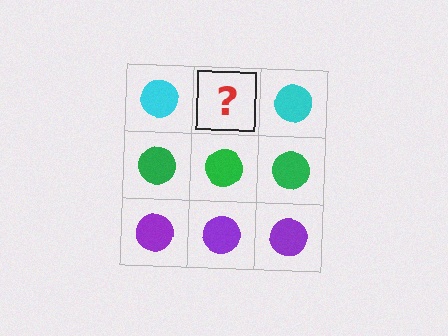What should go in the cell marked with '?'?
The missing cell should contain a cyan circle.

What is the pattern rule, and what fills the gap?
The rule is that each row has a consistent color. The gap should be filled with a cyan circle.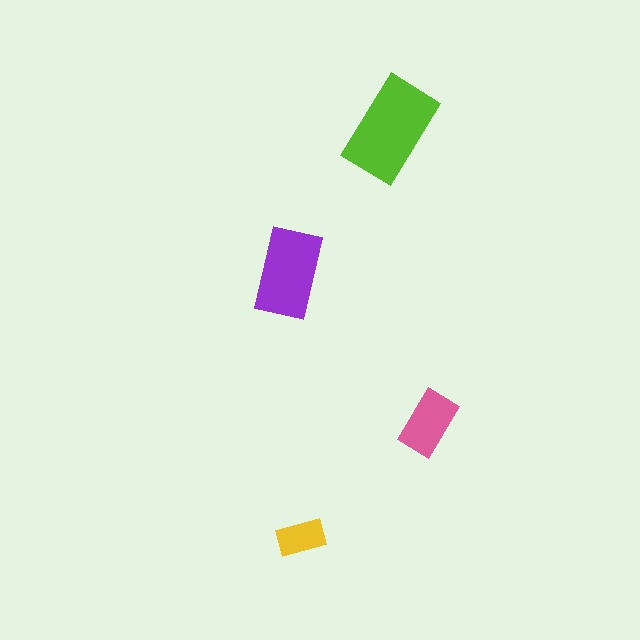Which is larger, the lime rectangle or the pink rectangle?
The lime one.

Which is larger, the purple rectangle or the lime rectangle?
The lime one.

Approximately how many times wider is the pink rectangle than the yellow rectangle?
About 1.5 times wider.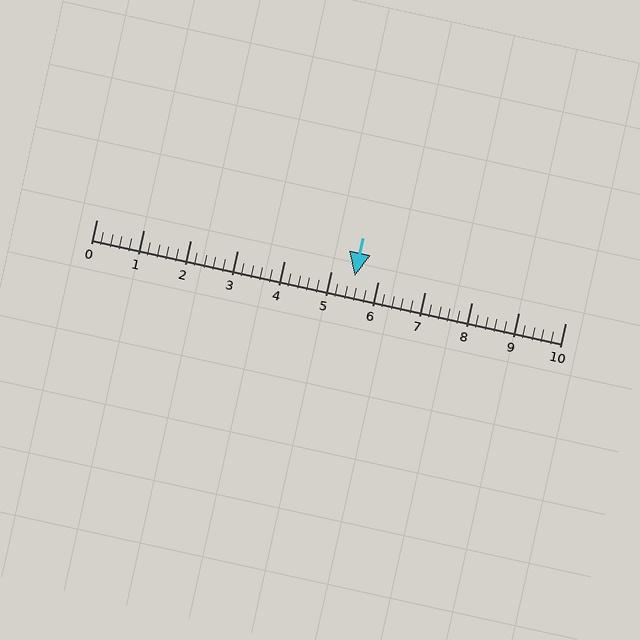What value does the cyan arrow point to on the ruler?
The cyan arrow points to approximately 5.5.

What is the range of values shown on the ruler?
The ruler shows values from 0 to 10.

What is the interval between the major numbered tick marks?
The major tick marks are spaced 1 units apart.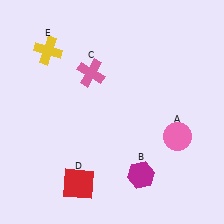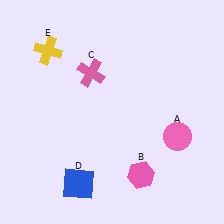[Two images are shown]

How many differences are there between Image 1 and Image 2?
There are 2 differences between the two images.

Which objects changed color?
B changed from magenta to pink. D changed from red to blue.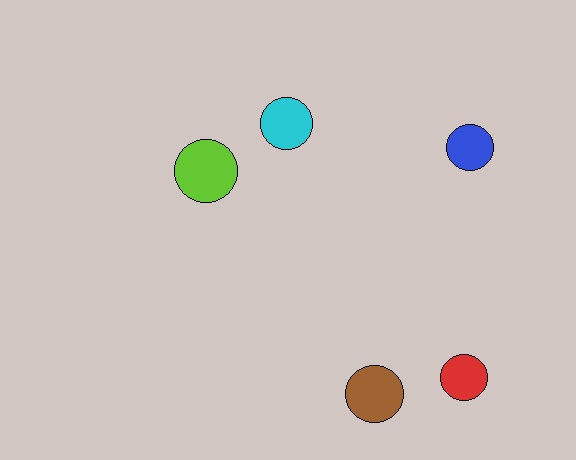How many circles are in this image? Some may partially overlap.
There are 5 circles.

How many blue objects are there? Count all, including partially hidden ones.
There is 1 blue object.